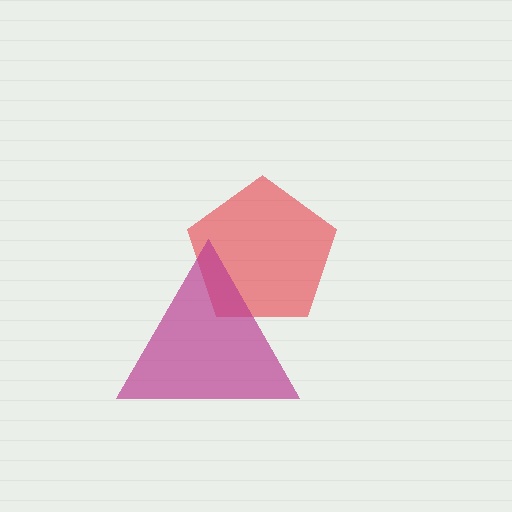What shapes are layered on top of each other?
The layered shapes are: a red pentagon, a magenta triangle.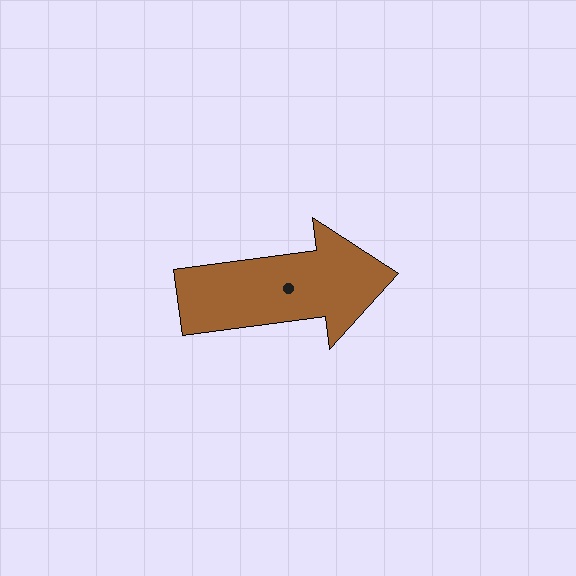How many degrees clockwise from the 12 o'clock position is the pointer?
Approximately 83 degrees.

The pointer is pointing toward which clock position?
Roughly 3 o'clock.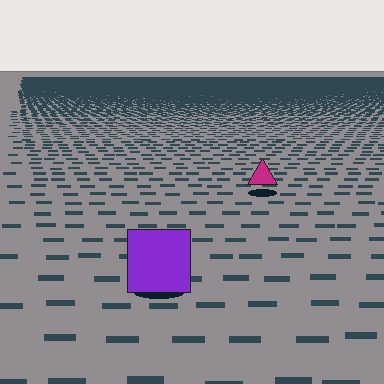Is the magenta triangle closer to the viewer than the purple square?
No. The purple square is closer — you can tell from the texture gradient: the ground texture is coarser near it.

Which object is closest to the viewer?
The purple square is closest. The texture marks near it are larger and more spread out.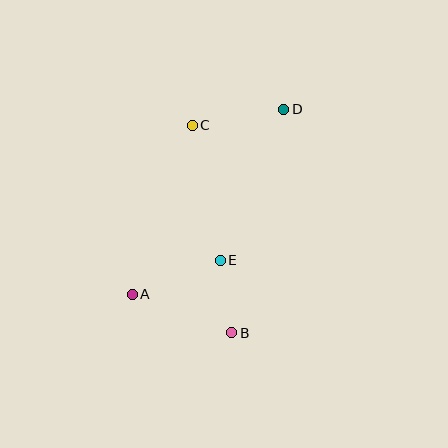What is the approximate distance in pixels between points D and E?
The distance between D and E is approximately 163 pixels.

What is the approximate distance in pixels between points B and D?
The distance between B and D is approximately 229 pixels.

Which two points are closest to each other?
Points B and E are closest to each other.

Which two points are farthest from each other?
Points A and D are farthest from each other.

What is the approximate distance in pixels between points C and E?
The distance between C and E is approximately 138 pixels.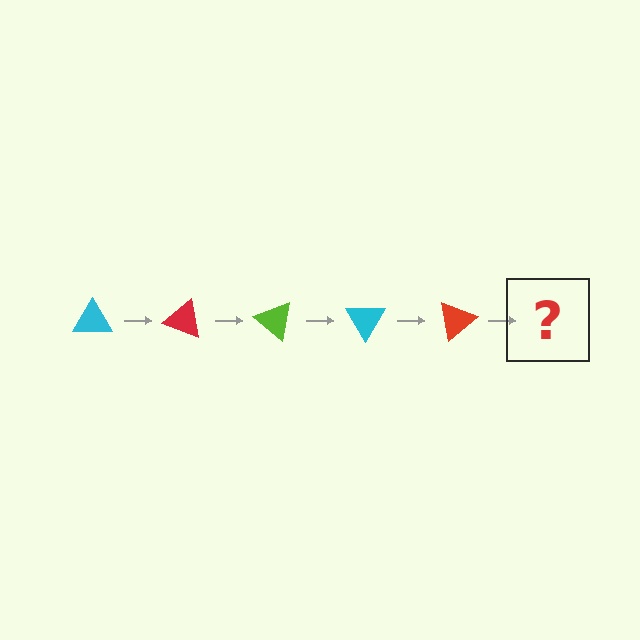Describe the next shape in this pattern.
It should be a lime triangle, rotated 100 degrees from the start.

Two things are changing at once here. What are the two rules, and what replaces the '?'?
The two rules are that it rotates 20 degrees each step and the color cycles through cyan, red, and lime. The '?' should be a lime triangle, rotated 100 degrees from the start.